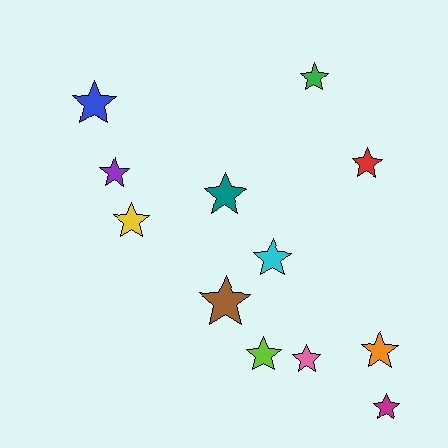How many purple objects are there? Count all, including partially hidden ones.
There is 1 purple object.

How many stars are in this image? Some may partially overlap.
There are 12 stars.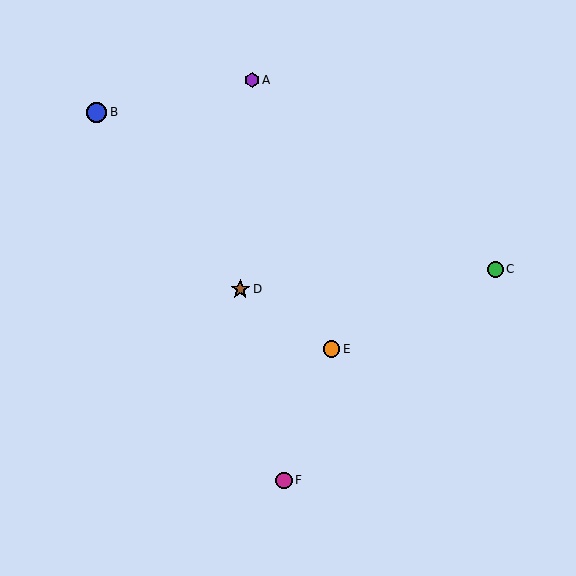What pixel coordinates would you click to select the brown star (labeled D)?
Click at (240, 289) to select the brown star D.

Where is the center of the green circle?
The center of the green circle is at (495, 269).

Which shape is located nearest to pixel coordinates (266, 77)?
The purple hexagon (labeled A) at (252, 80) is nearest to that location.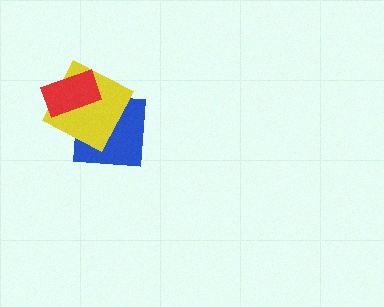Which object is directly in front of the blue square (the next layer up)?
The yellow diamond is directly in front of the blue square.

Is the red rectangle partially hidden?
No, no other shape covers it.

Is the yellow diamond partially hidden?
Yes, it is partially covered by another shape.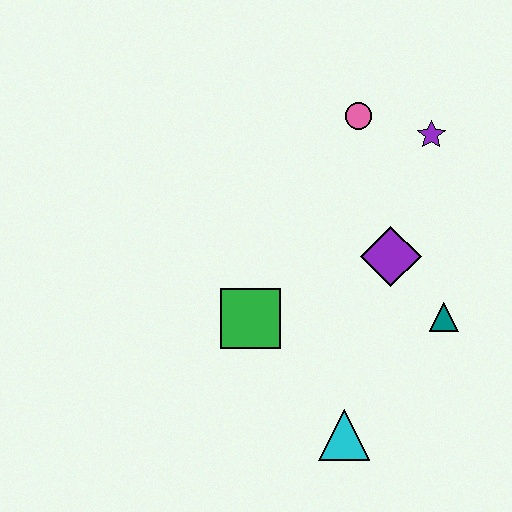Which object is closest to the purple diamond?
The teal triangle is closest to the purple diamond.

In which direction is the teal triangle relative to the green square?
The teal triangle is to the right of the green square.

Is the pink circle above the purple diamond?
Yes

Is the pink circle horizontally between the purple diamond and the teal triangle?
No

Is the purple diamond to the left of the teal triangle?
Yes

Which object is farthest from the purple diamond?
The cyan triangle is farthest from the purple diamond.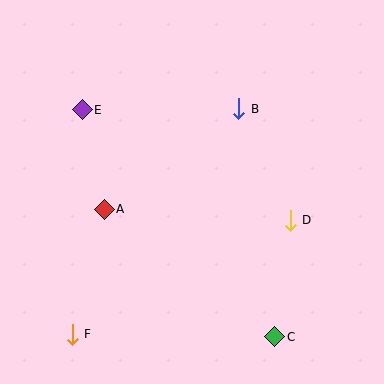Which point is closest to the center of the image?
Point A at (104, 209) is closest to the center.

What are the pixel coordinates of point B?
Point B is at (239, 109).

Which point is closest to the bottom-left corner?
Point F is closest to the bottom-left corner.